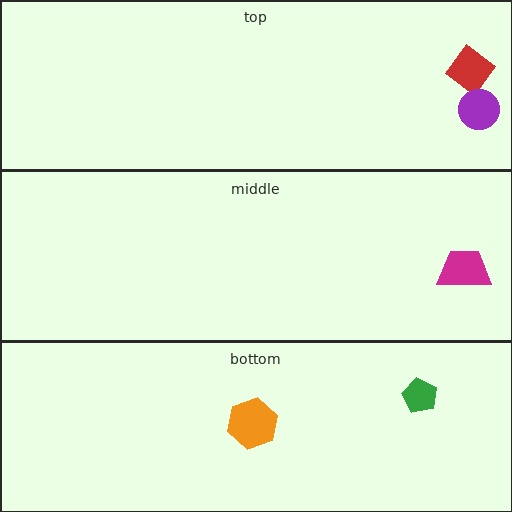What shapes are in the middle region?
The magenta trapezoid.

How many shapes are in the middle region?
1.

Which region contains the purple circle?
The top region.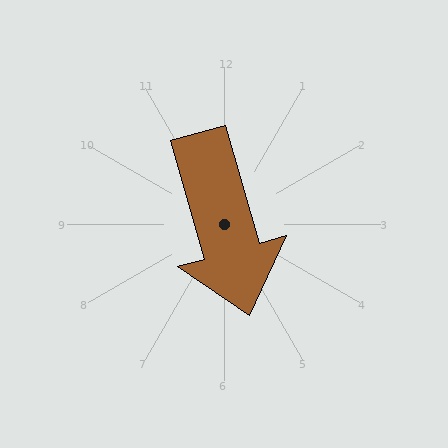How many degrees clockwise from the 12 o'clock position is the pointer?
Approximately 164 degrees.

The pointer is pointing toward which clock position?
Roughly 5 o'clock.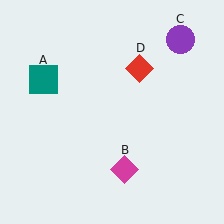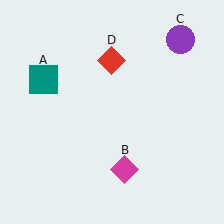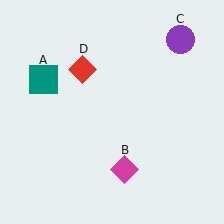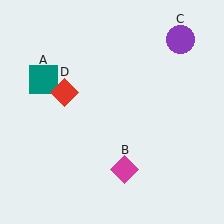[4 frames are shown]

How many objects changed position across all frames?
1 object changed position: red diamond (object D).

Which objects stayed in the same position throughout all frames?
Teal square (object A) and magenta diamond (object B) and purple circle (object C) remained stationary.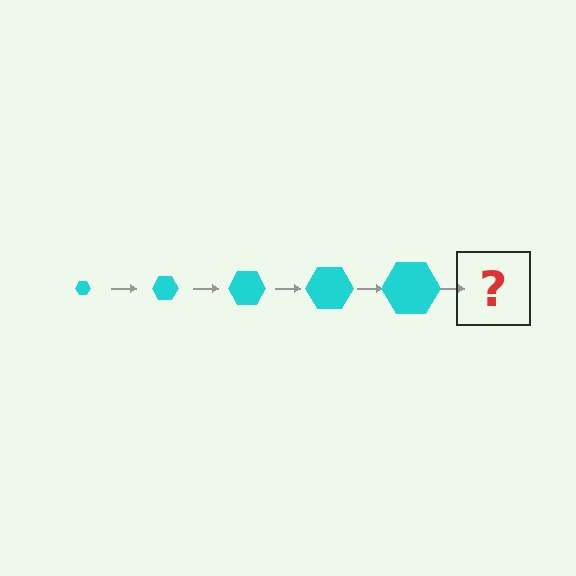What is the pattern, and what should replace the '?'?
The pattern is that the hexagon gets progressively larger each step. The '?' should be a cyan hexagon, larger than the previous one.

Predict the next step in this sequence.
The next step is a cyan hexagon, larger than the previous one.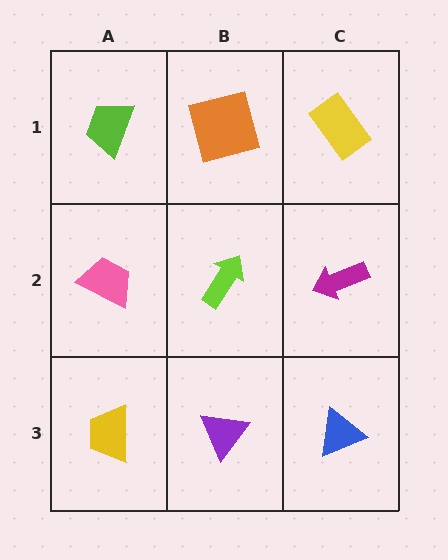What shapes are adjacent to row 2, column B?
An orange square (row 1, column B), a purple triangle (row 3, column B), a pink trapezoid (row 2, column A), a magenta arrow (row 2, column C).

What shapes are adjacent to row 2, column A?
A lime trapezoid (row 1, column A), a yellow trapezoid (row 3, column A), a lime arrow (row 2, column B).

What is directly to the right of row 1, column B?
A yellow rectangle.